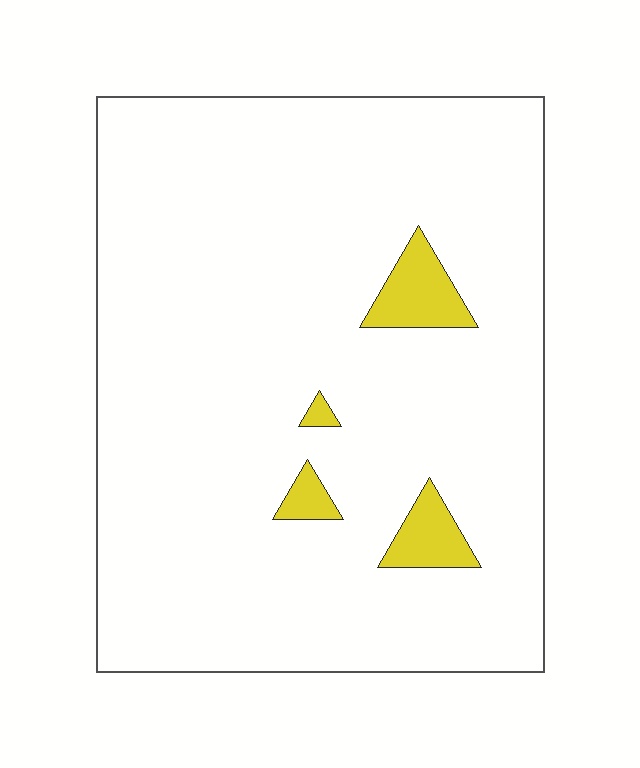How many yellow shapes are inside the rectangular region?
4.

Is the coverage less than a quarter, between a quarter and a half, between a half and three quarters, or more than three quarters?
Less than a quarter.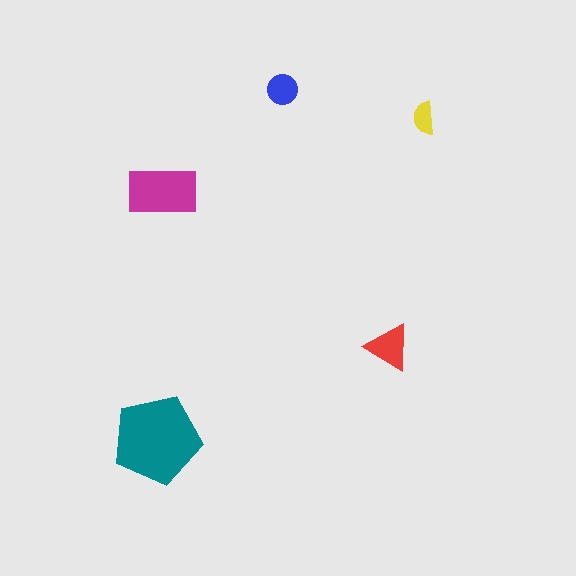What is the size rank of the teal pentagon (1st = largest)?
1st.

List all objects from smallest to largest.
The yellow semicircle, the blue circle, the red triangle, the magenta rectangle, the teal pentagon.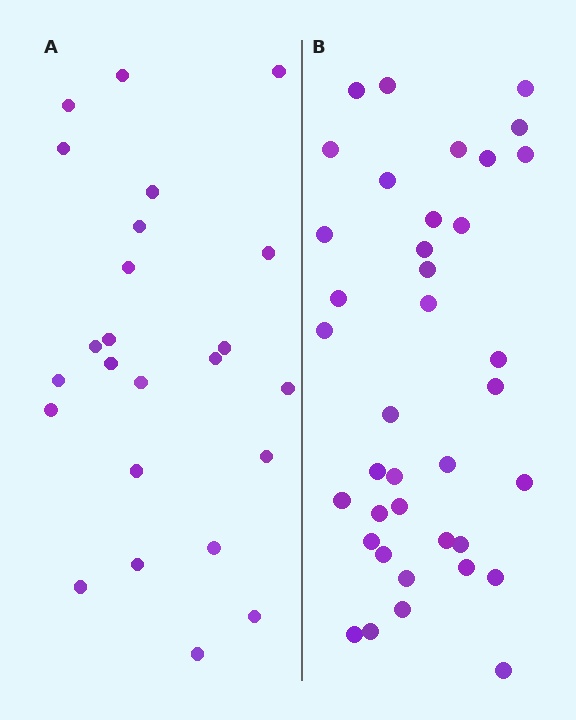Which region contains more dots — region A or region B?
Region B (the right region) has more dots.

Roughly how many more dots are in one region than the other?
Region B has approximately 15 more dots than region A.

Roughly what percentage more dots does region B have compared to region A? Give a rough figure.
About 60% more.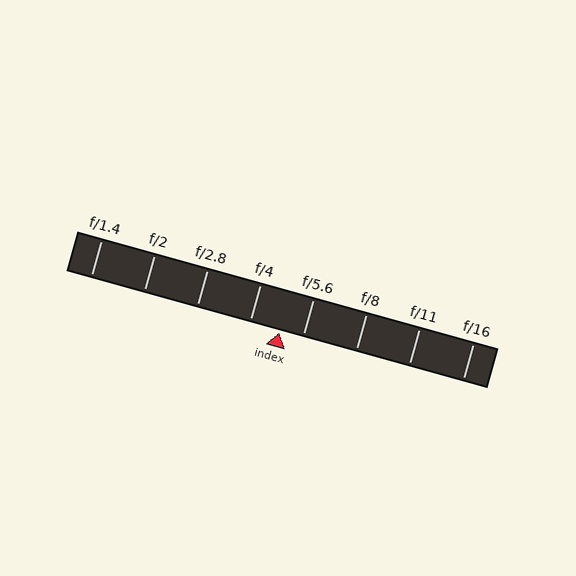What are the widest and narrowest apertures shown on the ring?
The widest aperture shown is f/1.4 and the narrowest is f/16.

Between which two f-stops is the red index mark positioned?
The index mark is between f/4 and f/5.6.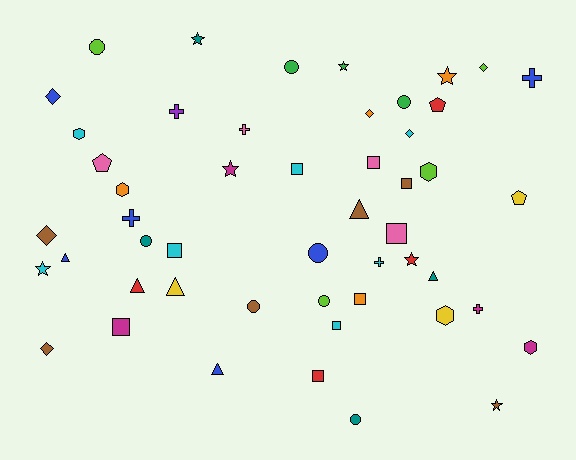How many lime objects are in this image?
There are 4 lime objects.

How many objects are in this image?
There are 50 objects.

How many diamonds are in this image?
There are 6 diamonds.